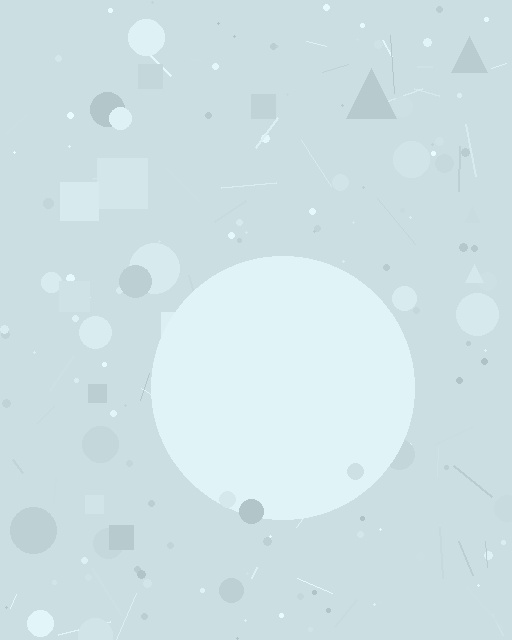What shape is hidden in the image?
A circle is hidden in the image.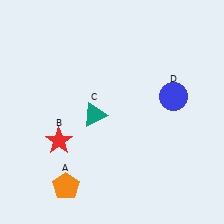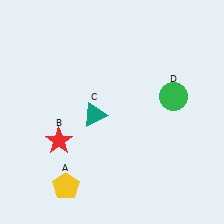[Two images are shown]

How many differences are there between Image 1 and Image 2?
There are 2 differences between the two images.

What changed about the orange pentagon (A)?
In Image 1, A is orange. In Image 2, it changed to yellow.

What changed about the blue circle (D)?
In Image 1, D is blue. In Image 2, it changed to green.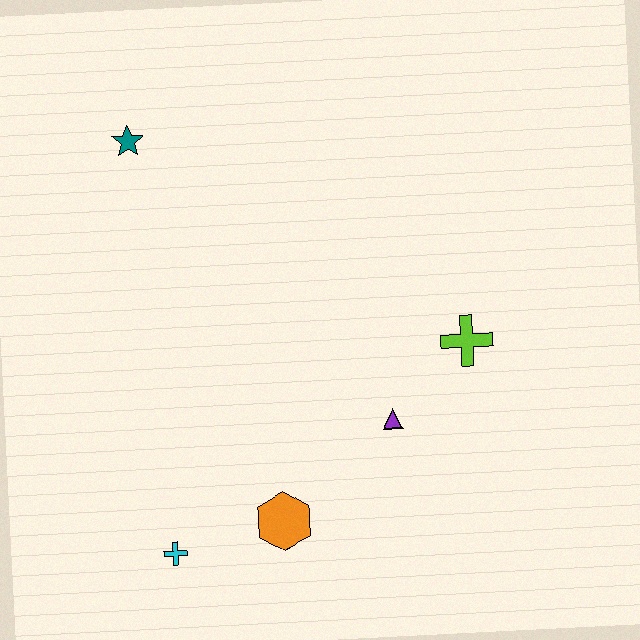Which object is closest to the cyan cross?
The orange hexagon is closest to the cyan cross.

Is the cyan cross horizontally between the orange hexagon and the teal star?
Yes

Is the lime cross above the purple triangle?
Yes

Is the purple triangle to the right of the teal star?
Yes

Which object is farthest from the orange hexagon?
The teal star is farthest from the orange hexagon.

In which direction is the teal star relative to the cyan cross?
The teal star is above the cyan cross.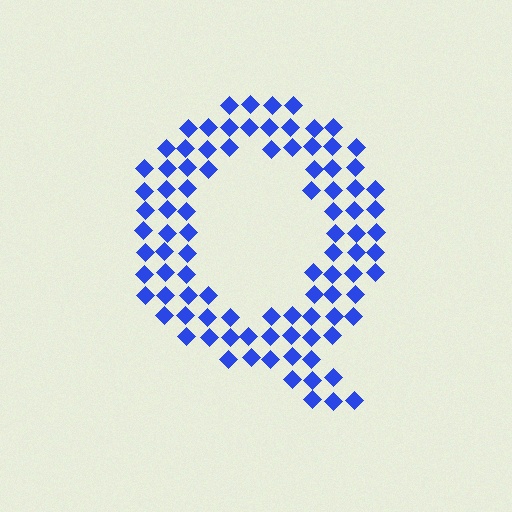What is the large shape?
The large shape is the letter Q.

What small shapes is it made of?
It is made of small diamonds.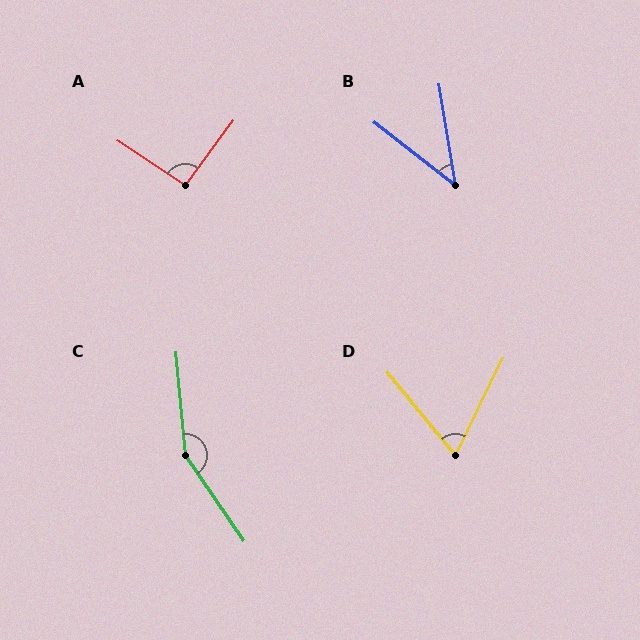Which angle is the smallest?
B, at approximately 43 degrees.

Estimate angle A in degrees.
Approximately 93 degrees.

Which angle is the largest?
C, at approximately 151 degrees.